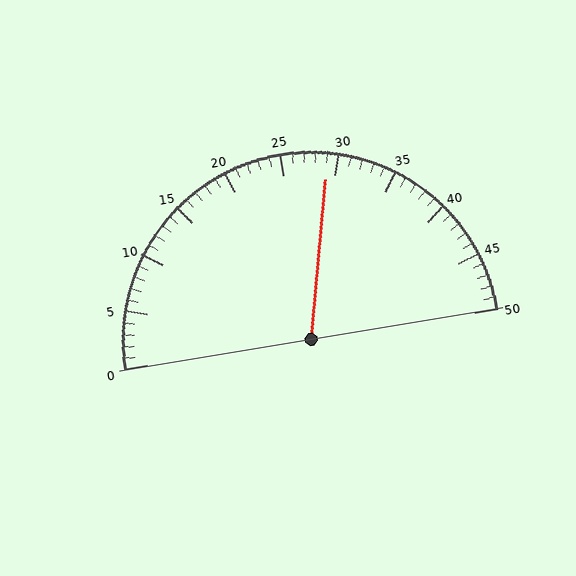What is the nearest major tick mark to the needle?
The nearest major tick mark is 30.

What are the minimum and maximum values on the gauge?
The gauge ranges from 0 to 50.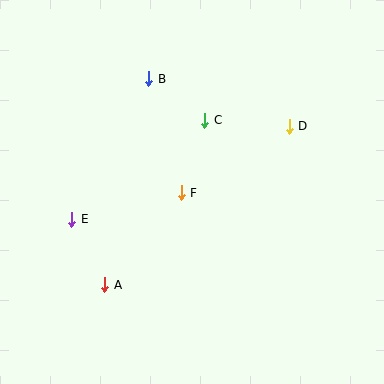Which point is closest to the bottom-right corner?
Point D is closest to the bottom-right corner.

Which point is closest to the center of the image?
Point F at (181, 193) is closest to the center.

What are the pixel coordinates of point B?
Point B is at (149, 79).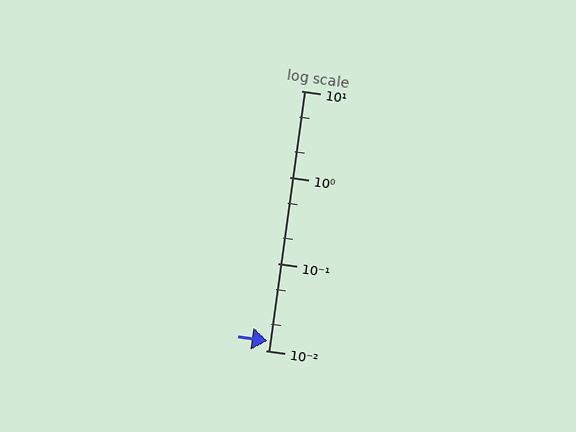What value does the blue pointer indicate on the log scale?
The pointer indicates approximately 0.013.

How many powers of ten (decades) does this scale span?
The scale spans 3 decades, from 0.01 to 10.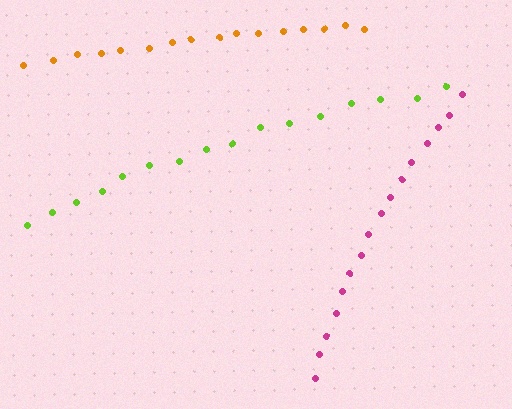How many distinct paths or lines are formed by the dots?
There are 3 distinct paths.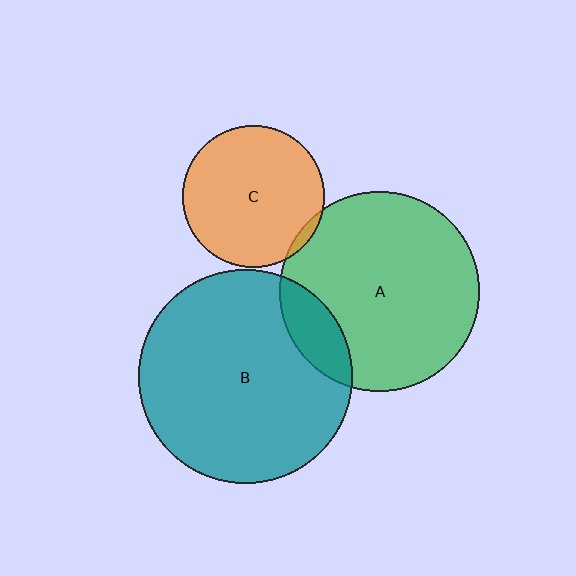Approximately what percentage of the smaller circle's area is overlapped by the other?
Approximately 5%.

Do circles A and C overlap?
Yes.